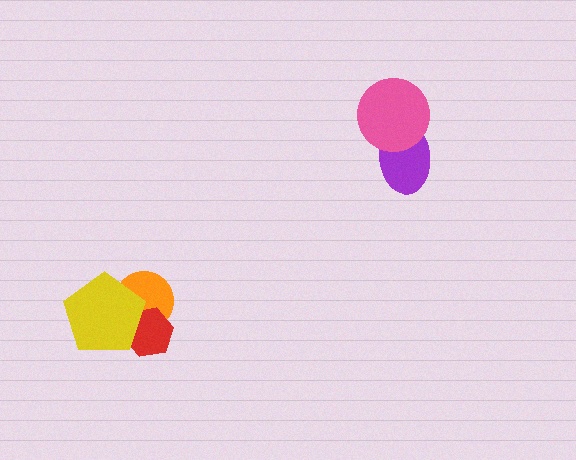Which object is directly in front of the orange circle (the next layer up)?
The red hexagon is directly in front of the orange circle.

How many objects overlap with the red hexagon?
2 objects overlap with the red hexagon.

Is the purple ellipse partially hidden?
Yes, it is partially covered by another shape.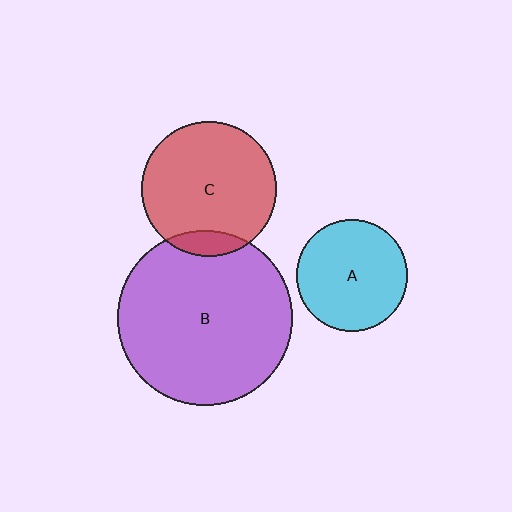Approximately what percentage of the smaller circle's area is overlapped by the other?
Approximately 10%.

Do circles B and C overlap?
Yes.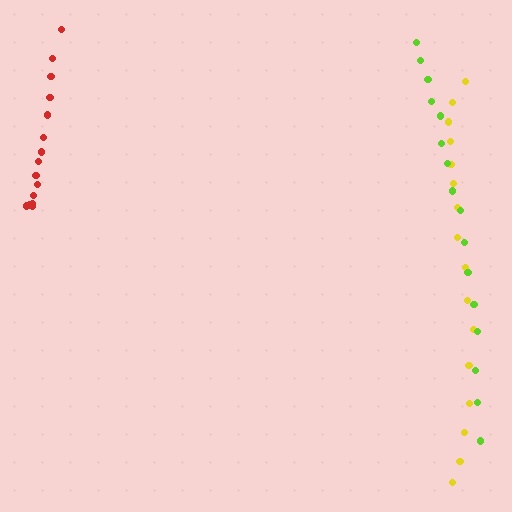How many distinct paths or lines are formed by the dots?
There are 3 distinct paths.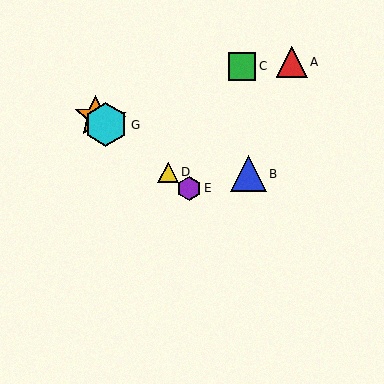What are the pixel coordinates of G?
Object G is at (106, 125).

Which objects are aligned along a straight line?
Objects D, E, F, G are aligned along a straight line.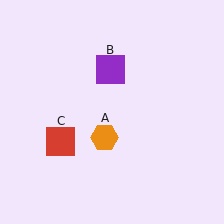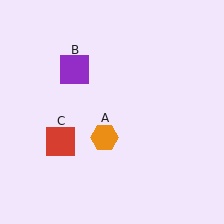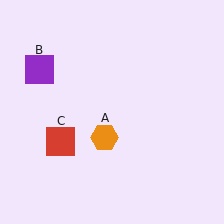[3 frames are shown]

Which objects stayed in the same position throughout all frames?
Orange hexagon (object A) and red square (object C) remained stationary.